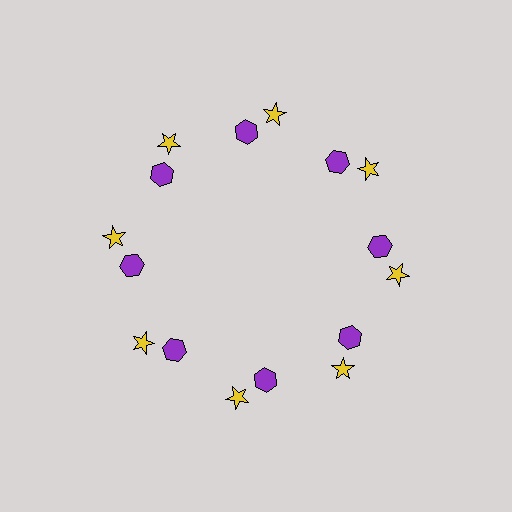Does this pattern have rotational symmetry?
Yes, this pattern has 8-fold rotational symmetry. It looks the same after rotating 45 degrees around the center.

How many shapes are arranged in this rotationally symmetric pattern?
There are 16 shapes, arranged in 8 groups of 2.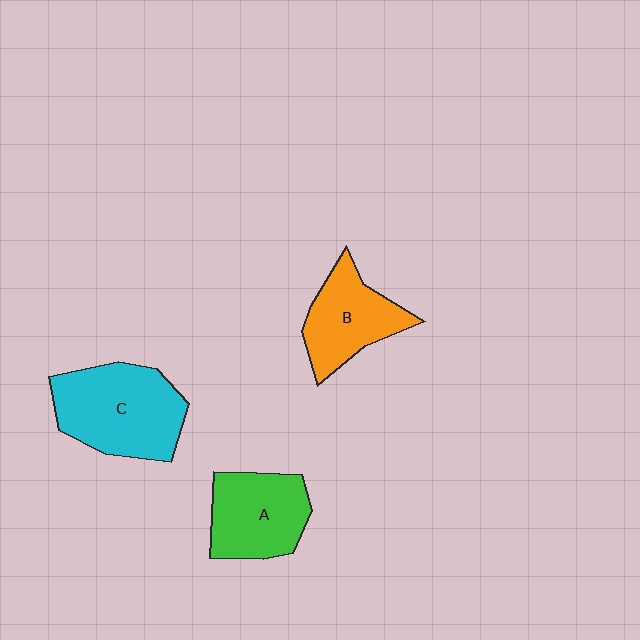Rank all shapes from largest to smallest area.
From largest to smallest: C (cyan), A (green), B (orange).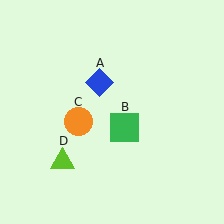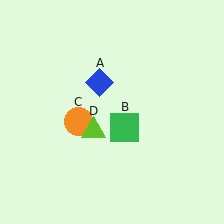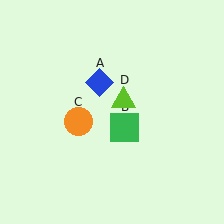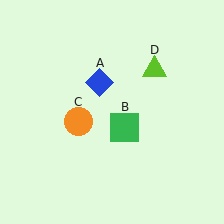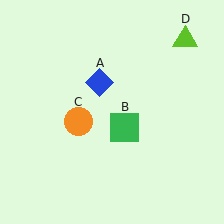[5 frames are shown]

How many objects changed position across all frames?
1 object changed position: lime triangle (object D).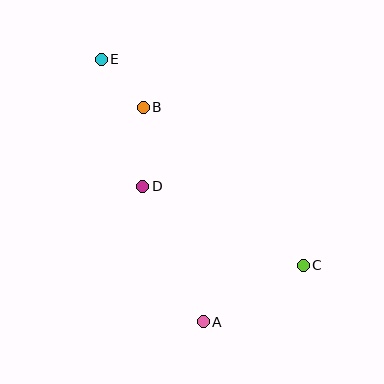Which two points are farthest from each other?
Points C and E are farthest from each other.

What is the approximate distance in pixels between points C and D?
The distance between C and D is approximately 179 pixels.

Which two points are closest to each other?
Points B and E are closest to each other.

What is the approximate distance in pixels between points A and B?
The distance between A and B is approximately 223 pixels.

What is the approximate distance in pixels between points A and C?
The distance between A and C is approximately 115 pixels.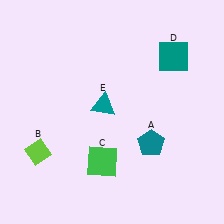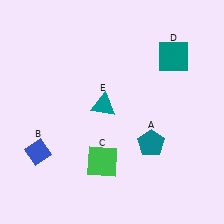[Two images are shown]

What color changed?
The diamond (B) changed from lime in Image 1 to blue in Image 2.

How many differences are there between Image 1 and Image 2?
There is 1 difference between the two images.